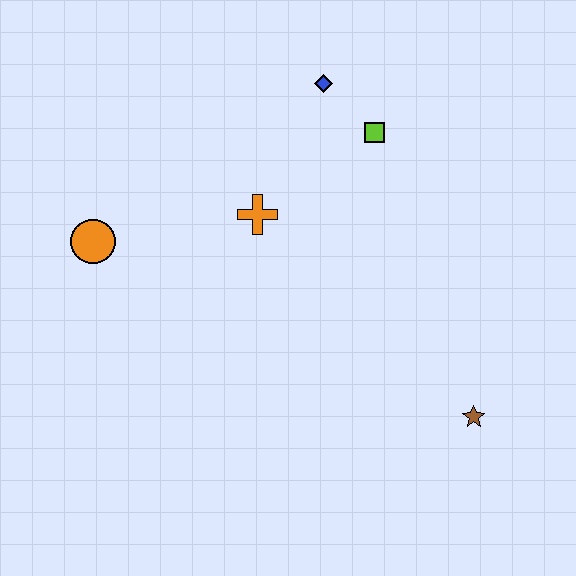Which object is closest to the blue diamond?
The lime square is closest to the blue diamond.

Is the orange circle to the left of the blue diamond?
Yes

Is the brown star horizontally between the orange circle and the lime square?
No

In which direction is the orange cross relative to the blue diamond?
The orange cross is below the blue diamond.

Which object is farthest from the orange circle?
The brown star is farthest from the orange circle.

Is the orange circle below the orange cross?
Yes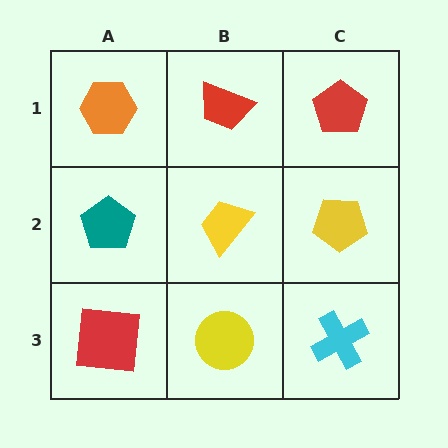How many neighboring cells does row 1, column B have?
3.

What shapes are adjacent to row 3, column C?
A yellow pentagon (row 2, column C), a yellow circle (row 3, column B).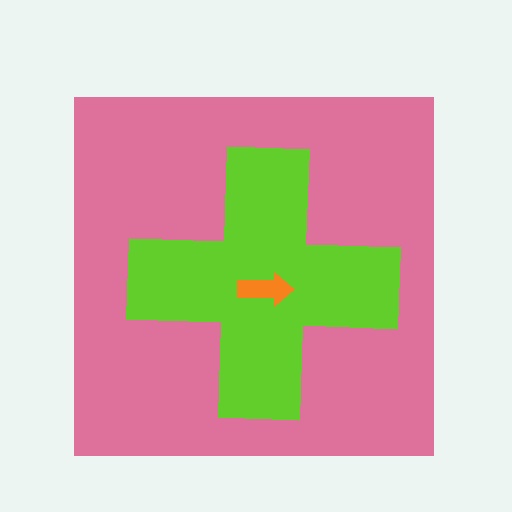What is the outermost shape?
The pink square.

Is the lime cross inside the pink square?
Yes.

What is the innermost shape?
The orange arrow.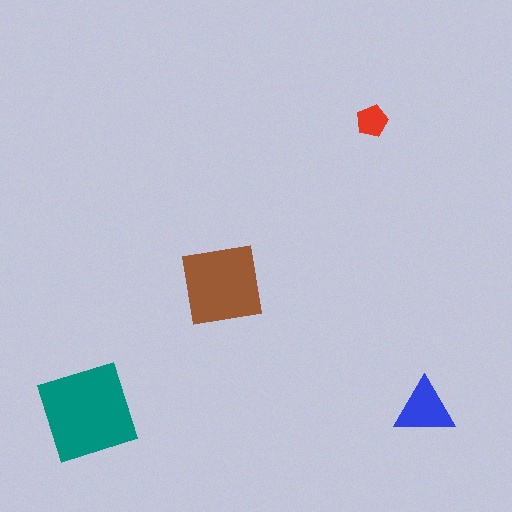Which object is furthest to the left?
The teal diamond is leftmost.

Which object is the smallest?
The red pentagon.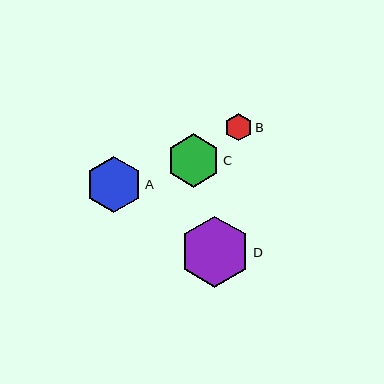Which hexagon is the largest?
Hexagon D is the largest with a size of approximately 71 pixels.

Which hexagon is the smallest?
Hexagon B is the smallest with a size of approximately 28 pixels.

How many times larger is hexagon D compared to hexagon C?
Hexagon D is approximately 1.3 times the size of hexagon C.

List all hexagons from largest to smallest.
From largest to smallest: D, A, C, B.